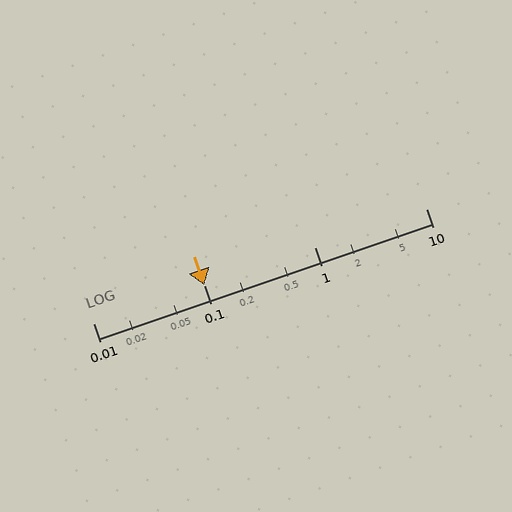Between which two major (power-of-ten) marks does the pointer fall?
The pointer is between 0.1 and 1.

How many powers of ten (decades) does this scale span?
The scale spans 3 decades, from 0.01 to 10.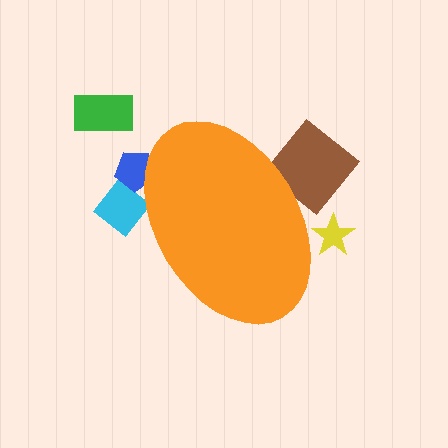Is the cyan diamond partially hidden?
Yes, the cyan diamond is partially hidden behind the orange ellipse.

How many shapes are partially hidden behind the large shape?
4 shapes are partially hidden.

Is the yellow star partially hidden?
Yes, the yellow star is partially hidden behind the orange ellipse.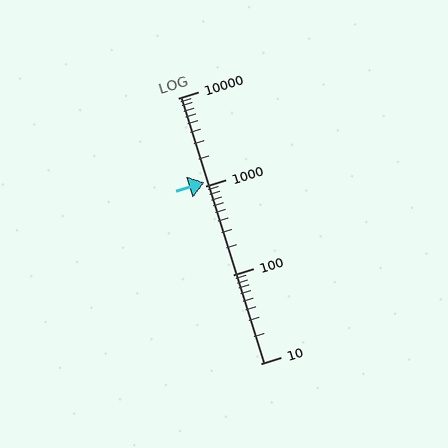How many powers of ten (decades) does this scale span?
The scale spans 3 decades, from 10 to 10000.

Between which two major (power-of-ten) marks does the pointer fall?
The pointer is between 1000 and 10000.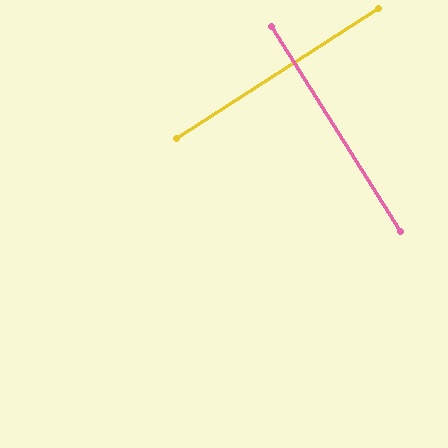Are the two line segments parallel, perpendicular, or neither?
Perpendicular — they meet at approximately 90°.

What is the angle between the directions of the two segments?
Approximately 90 degrees.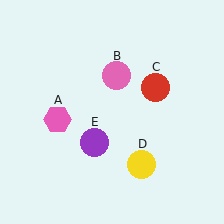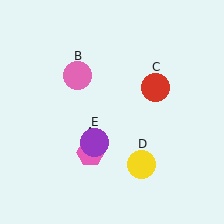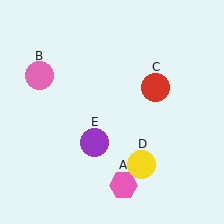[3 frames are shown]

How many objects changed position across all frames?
2 objects changed position: pink hexagon (object A), pink circle (object B).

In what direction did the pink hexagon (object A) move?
The pink hexagon (object A) moved down and to the right.